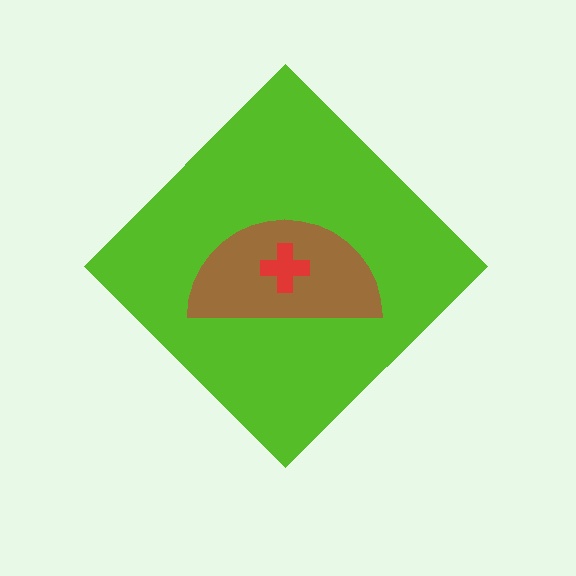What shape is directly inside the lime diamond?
The brown semicircle.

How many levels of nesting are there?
3.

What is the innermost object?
The red cross.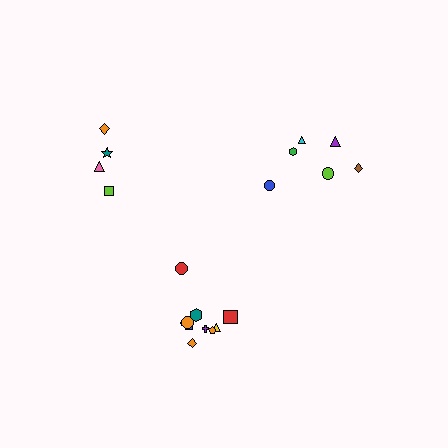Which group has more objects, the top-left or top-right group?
The top-right group.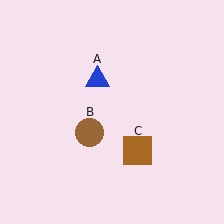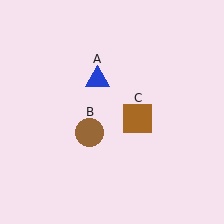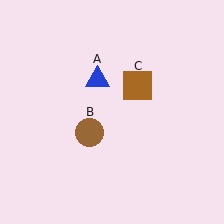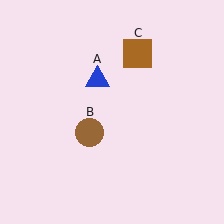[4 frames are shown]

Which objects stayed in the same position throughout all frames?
Blue triangle (object A) and brown circle (object B) remained stationary.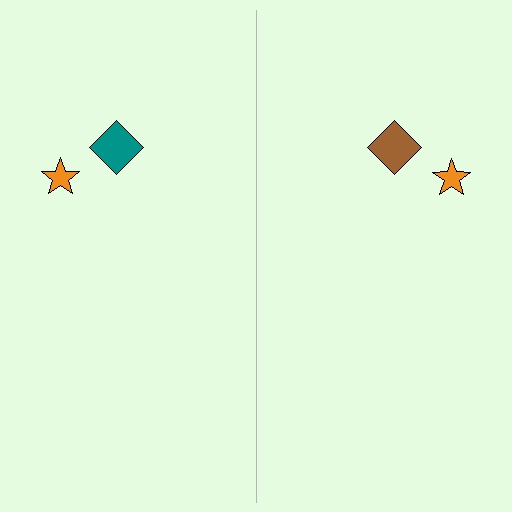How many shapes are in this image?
There are 4 shapes in this image.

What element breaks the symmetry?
The brown diamond on the right side breaks the symmetry — its mirror counterpart is teal.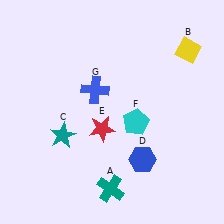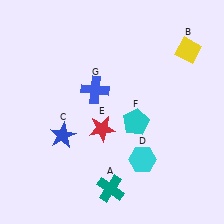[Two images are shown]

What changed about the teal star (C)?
In Image 1, C is teal. In Image 2, it changed to blue.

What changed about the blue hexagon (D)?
In Image 1, D is blue. In Image 2, it changed to cyan.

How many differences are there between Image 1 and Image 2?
There are 2 differences between the two images.